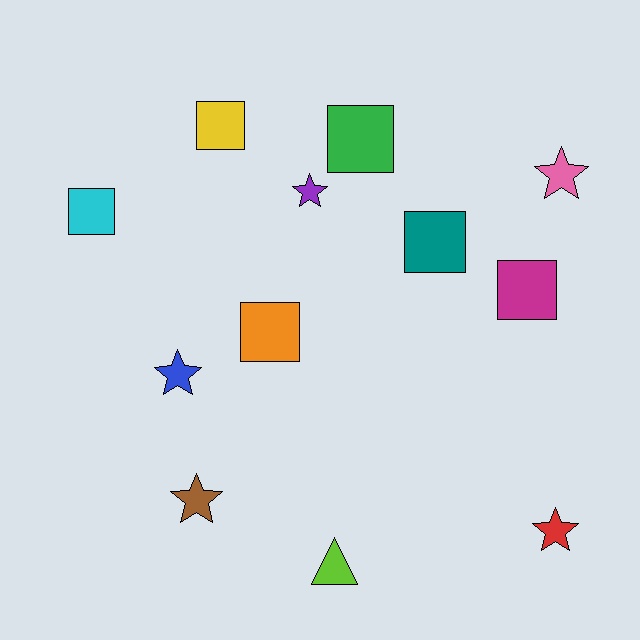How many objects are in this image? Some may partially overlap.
There are 12 objects.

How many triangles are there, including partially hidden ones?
There is 1 triangle.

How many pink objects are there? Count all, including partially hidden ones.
There is 1 pink object.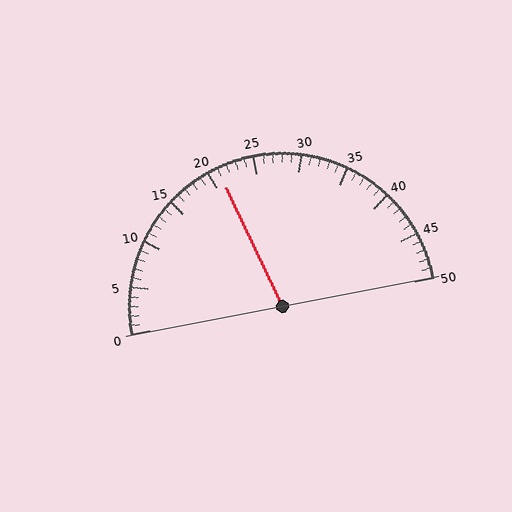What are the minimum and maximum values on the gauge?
The gauge ranges from 0 to 50.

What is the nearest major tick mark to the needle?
The nearest major tick mark is 20.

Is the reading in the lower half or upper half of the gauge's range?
The reading is in the lower half of the range (0 to 50).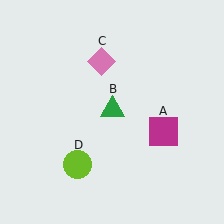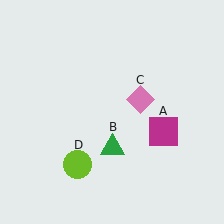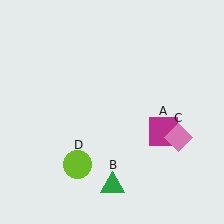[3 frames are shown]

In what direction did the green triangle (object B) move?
The green triangle (object B) moved down.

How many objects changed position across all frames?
2 objects changed position: green triangle (object B), pink diamond (object C).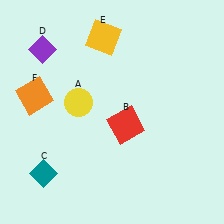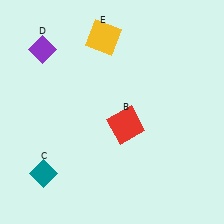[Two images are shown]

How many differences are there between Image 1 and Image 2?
There are 2 differences between the two images.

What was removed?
The yellow circle (A), the orange square (F) were removed in Image 2.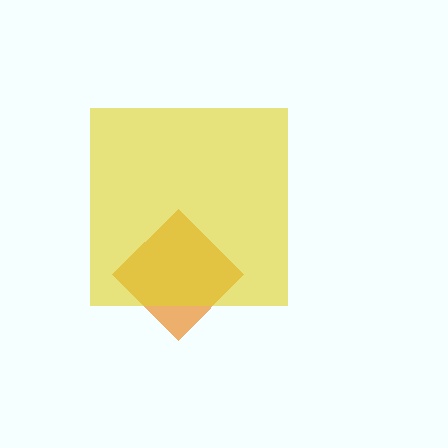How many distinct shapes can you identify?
There are 2 distinct shapes: an orange diamond, a yellow square.